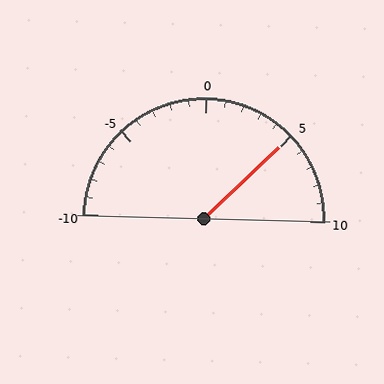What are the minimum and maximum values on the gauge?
The gauge ranges from -10 to 10.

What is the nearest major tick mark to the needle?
The nearest major tick mark is 5.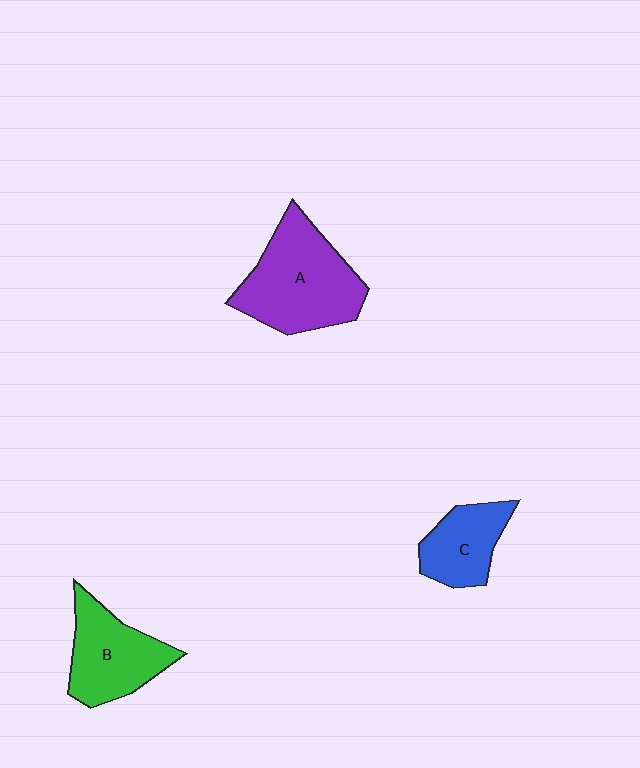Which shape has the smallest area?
Shape C (blue).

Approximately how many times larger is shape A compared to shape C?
Approximately 1.8 times.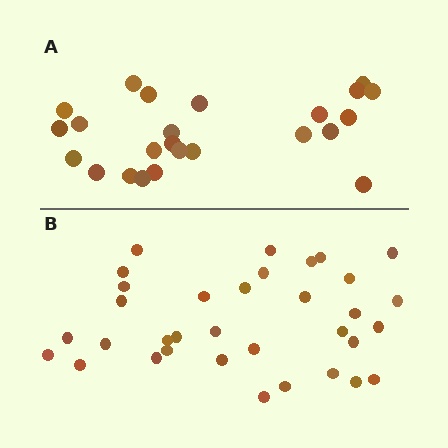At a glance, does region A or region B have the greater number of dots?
Region B (the bottom region) has more dots.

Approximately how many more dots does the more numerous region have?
Region B has roughly 10 or so more dots than region A.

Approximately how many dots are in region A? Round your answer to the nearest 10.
About 20 dots. (The exact count is 24, which rounds to 20.)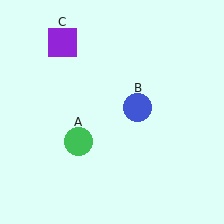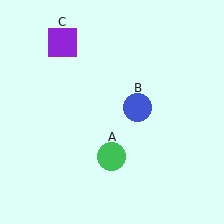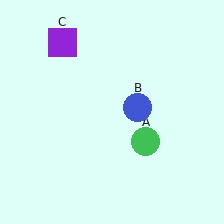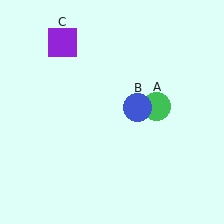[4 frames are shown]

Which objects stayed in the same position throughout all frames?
Blue circle (object B) and purple square (object C) remained stationary.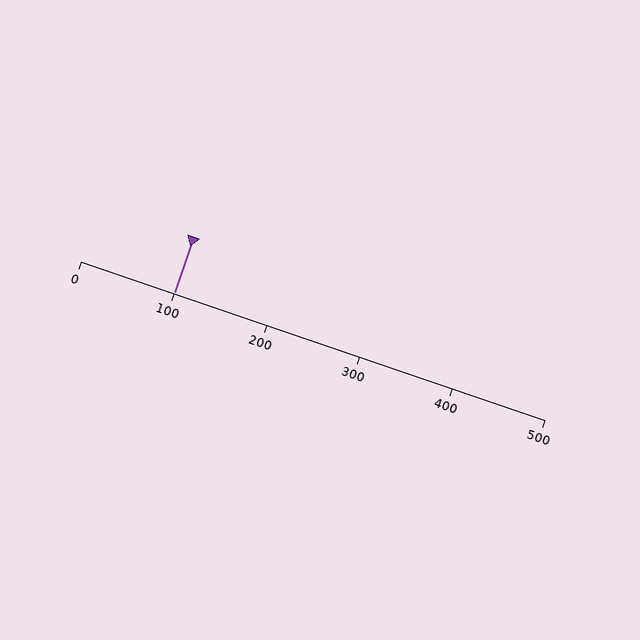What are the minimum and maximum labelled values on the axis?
The axis runs from 0 to 500.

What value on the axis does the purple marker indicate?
The marker indicates approximately 100.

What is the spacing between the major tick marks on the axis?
The major ticks are spaced 100 apart.